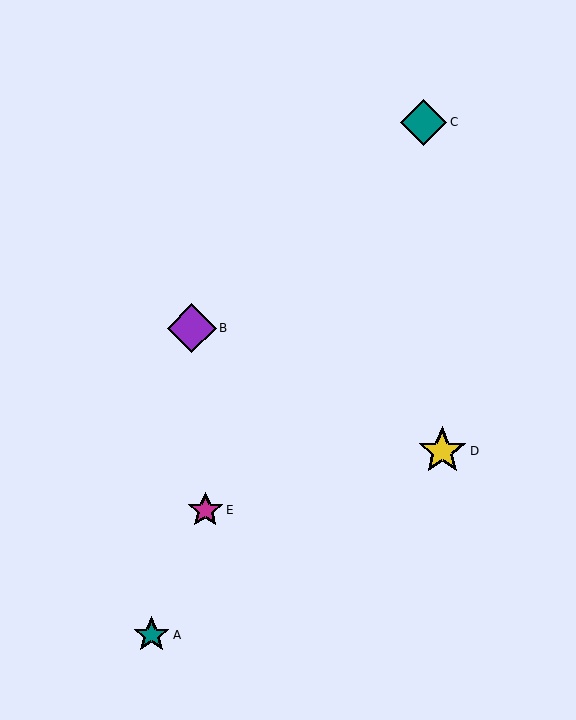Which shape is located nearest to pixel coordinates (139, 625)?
The teal star (labeled A) at (152, 635) is nearest to that location.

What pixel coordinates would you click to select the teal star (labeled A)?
Click at (152, 635) to select the teal star A.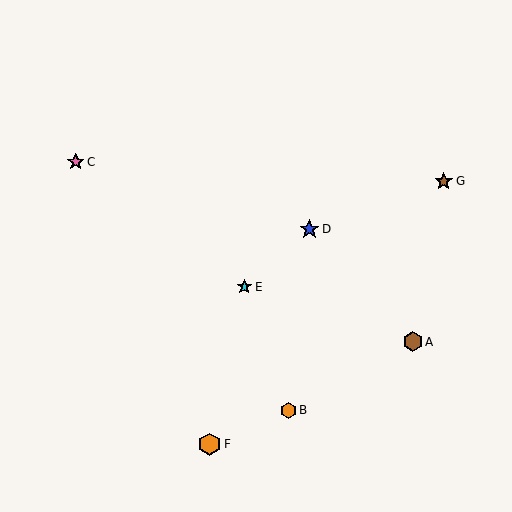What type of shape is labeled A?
Shape A is a brown hexagon.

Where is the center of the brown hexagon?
The center of the brown hexagon is at (413, 342).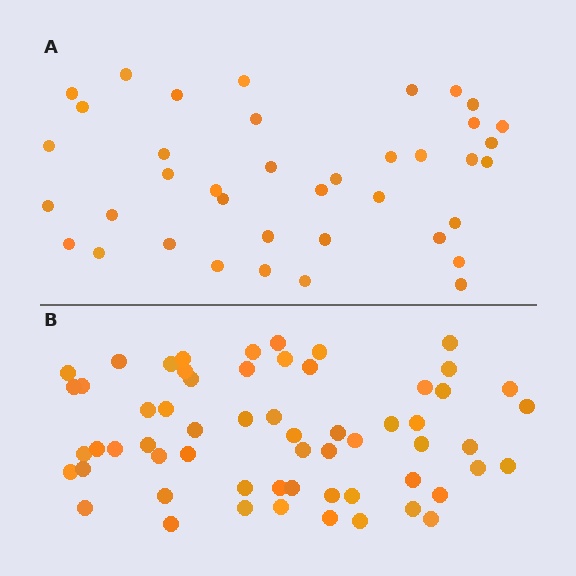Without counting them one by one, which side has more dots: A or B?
Region B (the bottom region) has more dots.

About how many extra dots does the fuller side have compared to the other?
Region B has approximately 20 more dots than region A.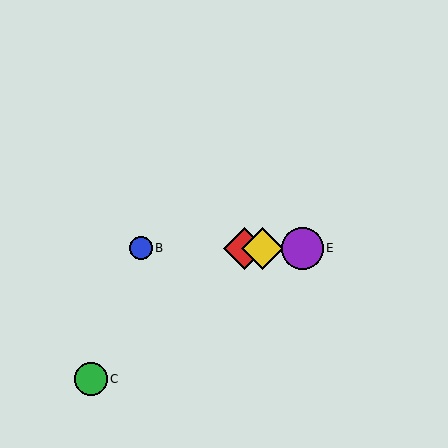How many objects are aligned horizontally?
4 objects (A, B, D, E) are aligned horizontally.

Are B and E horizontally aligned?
Yes, both are at y≈248.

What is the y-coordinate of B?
Object B is at y≈248.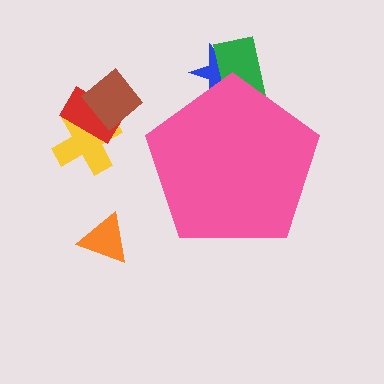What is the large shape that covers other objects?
A pink pentagon.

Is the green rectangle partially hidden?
Yes, the green rectangle is partially hidden behind the pink pentagon.